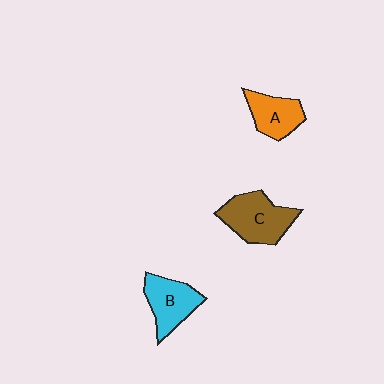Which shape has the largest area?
Shape C (brown).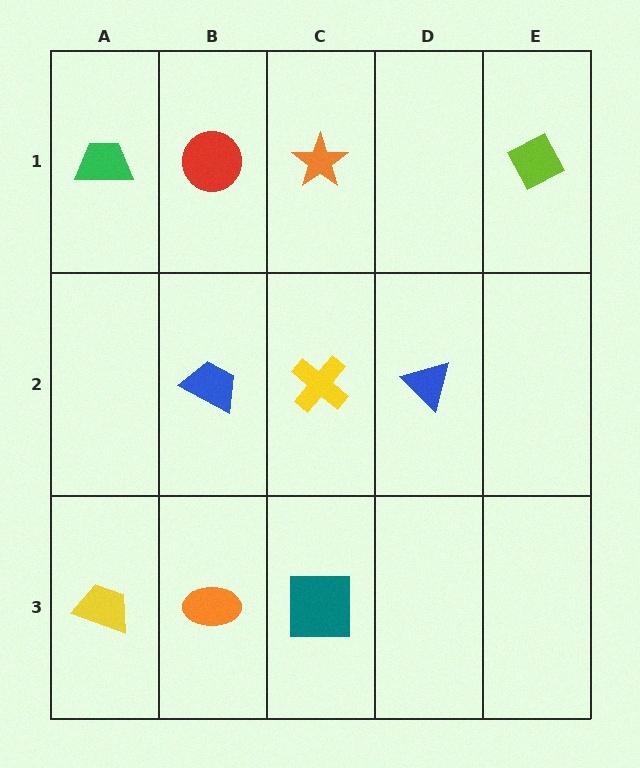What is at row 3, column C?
A teal square.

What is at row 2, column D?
A blue triangle.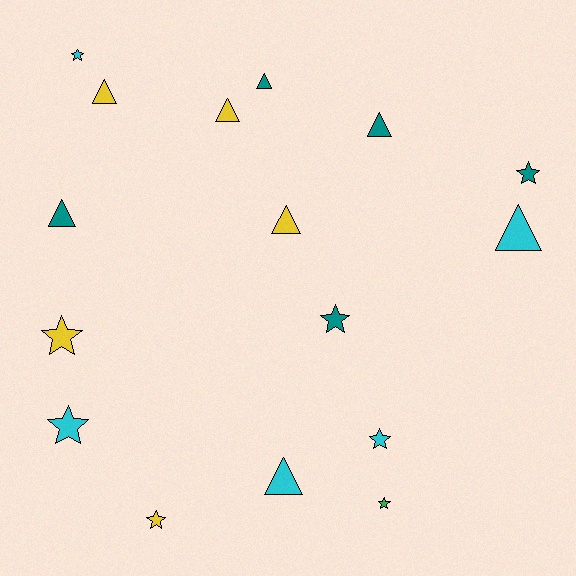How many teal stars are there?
There are 2 teal stars.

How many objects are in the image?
There are 16 objects.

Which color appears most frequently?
Cyan, with 5 objects.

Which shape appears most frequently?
Triangle, with 8 objects.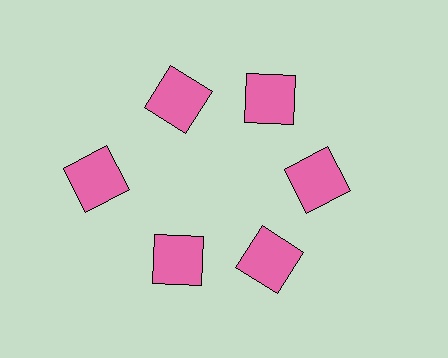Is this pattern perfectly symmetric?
No. The 6 pink squares are arranged in a ring, but one element near the 9 o'clock position is pushed outward from the center, breaking the 6-fold rotational symmetry.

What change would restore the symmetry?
The symmetry would be restored by moving it inward, back onto the ring so that all 6 squares sit at equal angles and equal distance from the center.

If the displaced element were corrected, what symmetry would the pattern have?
It would have 6-fold rotational symmetry — the pattern would map onto itself every 60 degrees.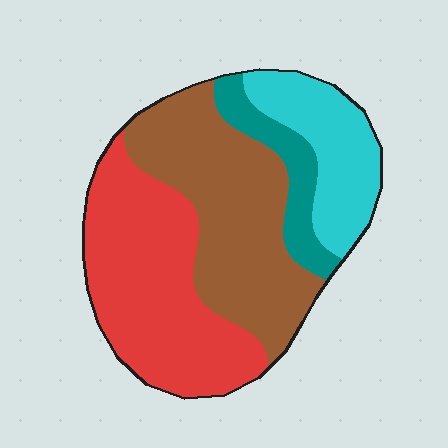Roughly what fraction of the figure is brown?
Brown takes up about three eighths (3/8) of the figure.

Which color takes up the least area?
Teal, at roughly 10%.